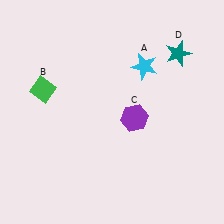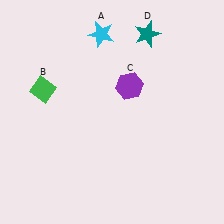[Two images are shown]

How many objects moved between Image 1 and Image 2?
3 objects moved between the two images.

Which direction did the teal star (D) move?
The teal star (D) moved left.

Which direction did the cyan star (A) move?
The cyan star (A) moved left.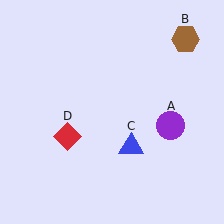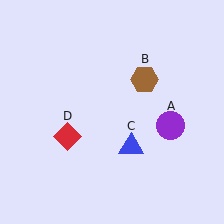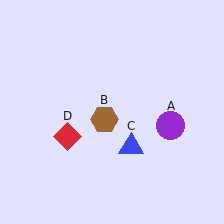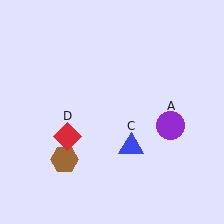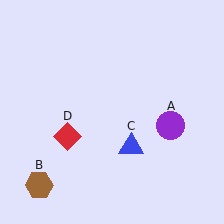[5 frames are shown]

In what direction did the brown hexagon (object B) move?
The brown hexagon (object B) moved down and to the left.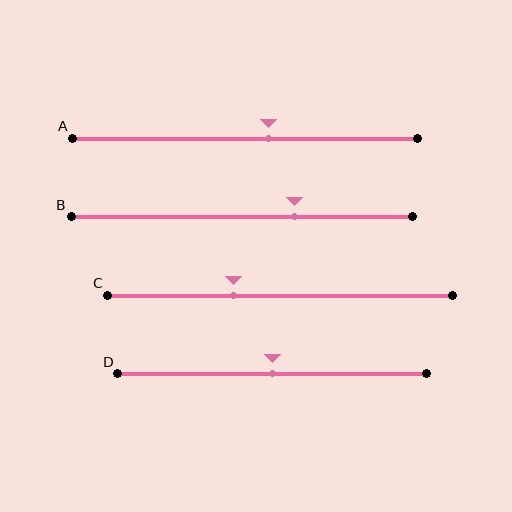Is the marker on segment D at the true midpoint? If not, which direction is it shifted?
Yes, the marker on segment D is at the true midpoint.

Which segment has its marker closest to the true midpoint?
Segment D has its marker closest to the true midpoint.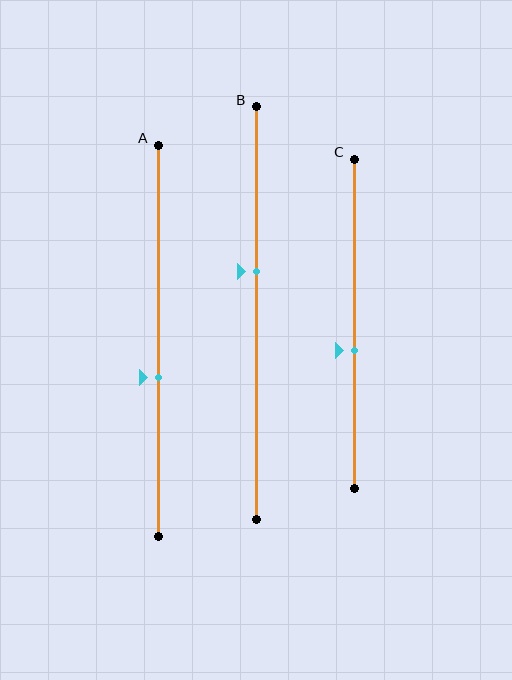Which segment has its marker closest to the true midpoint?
Segment C has its marker closest to the true midpoint.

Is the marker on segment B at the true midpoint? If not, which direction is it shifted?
No, the marker on segment B is shifted upward by about 10% of the segment length.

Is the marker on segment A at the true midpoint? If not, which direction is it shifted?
No, the marker on segment A is shifted downward by about 9% of the segment length.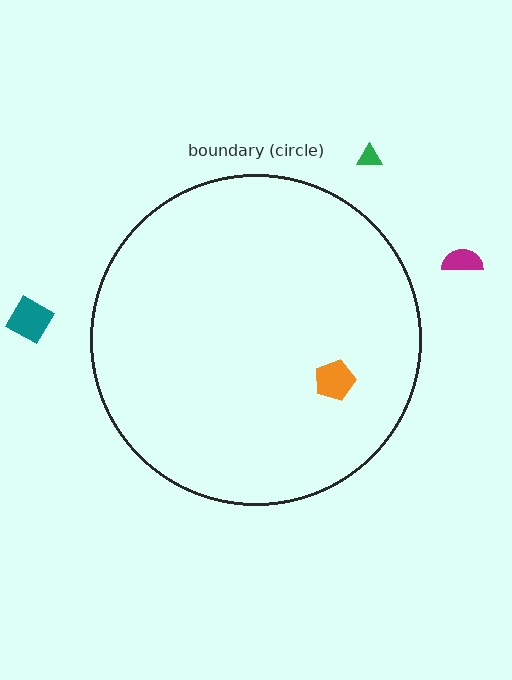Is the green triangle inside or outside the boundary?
Outside.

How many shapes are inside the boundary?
1 inside, 3 outside.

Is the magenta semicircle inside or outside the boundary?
Outside.